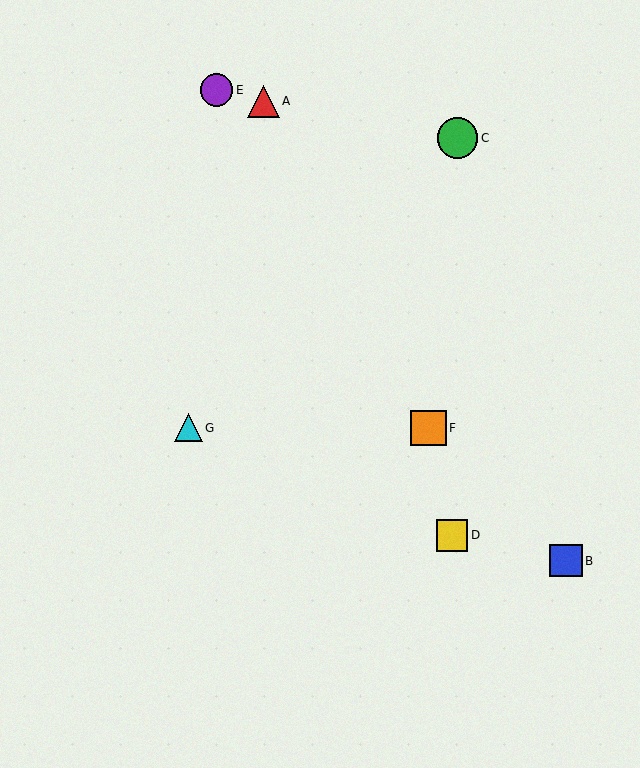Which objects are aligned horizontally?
Objects F, G are aligned horizontally.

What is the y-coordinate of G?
Object G is at y≈428.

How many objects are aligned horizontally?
2 objects (F, G) are aligned horizontally.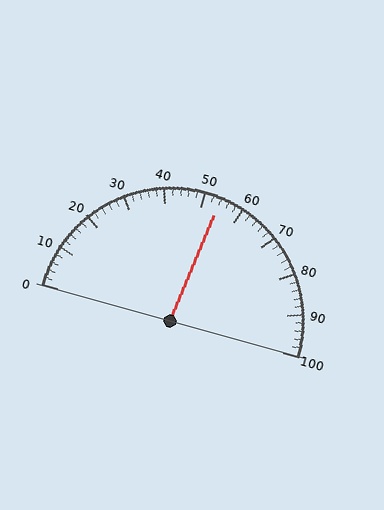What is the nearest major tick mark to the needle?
The nearest major tick mark is 50.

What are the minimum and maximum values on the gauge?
The gauge ranges from 0 to 100.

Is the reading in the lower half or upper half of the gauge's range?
The reading is in the upper half of the range (0 to 100).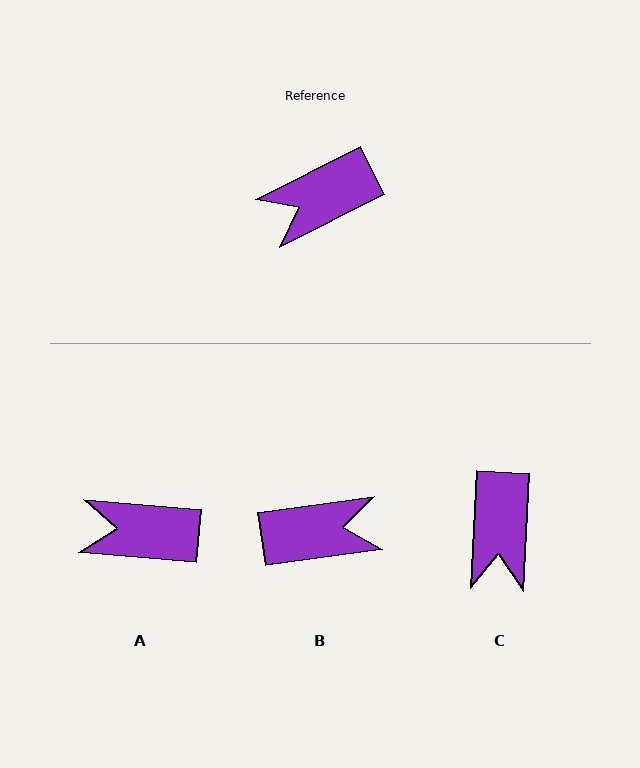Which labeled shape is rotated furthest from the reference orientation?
B, about 161 degrees away.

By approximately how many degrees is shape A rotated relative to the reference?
Approximately 32 degrees clockwise.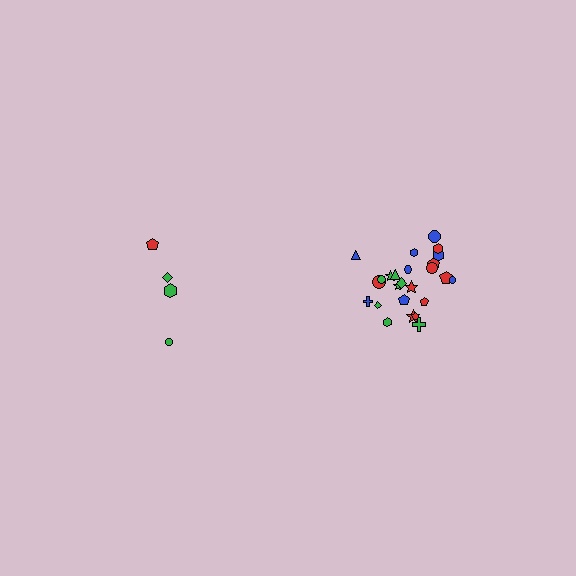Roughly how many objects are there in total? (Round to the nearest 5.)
Roughly 30 objects in total.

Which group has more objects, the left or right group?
The right group.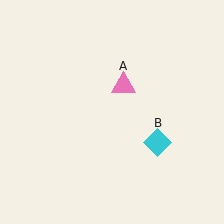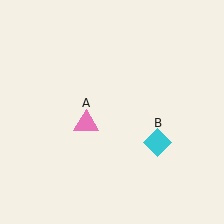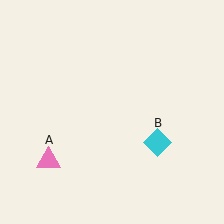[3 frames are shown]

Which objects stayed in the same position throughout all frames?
Cyan diamond (object B) remained stationary.